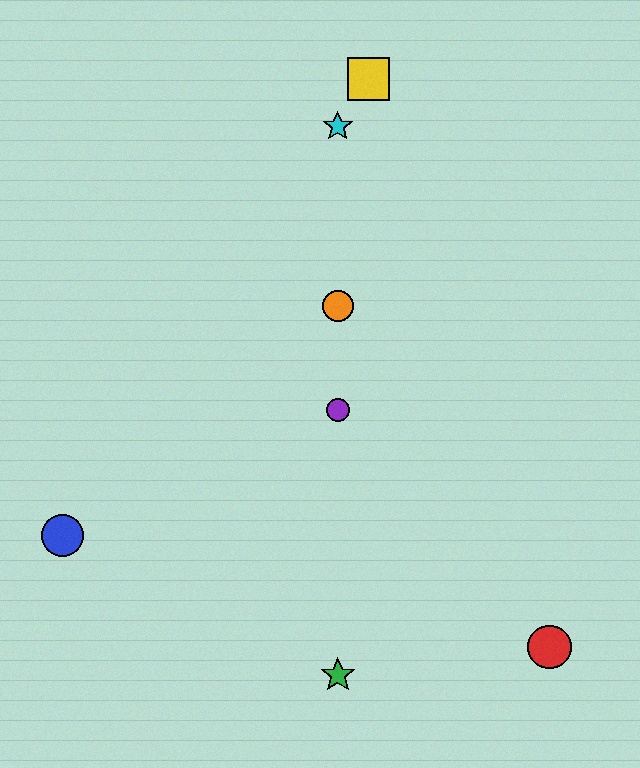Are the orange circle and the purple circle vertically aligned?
Yes, both are at x≈338.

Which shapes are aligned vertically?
The green star, the purple circle, the orange circle, the cyan star are aligned vertically.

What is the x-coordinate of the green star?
The green star is at x≈338.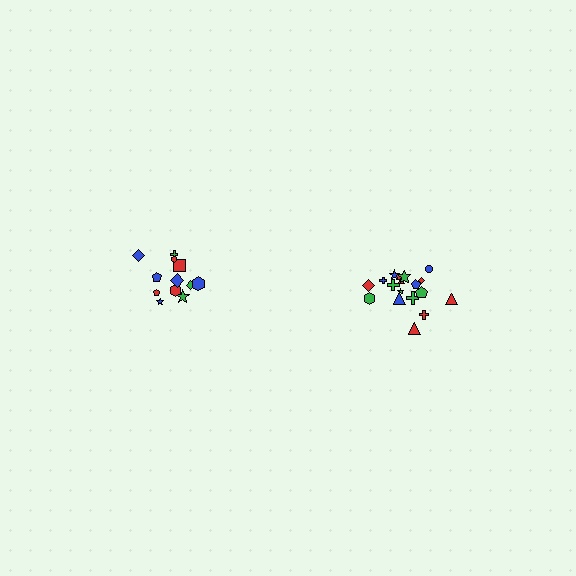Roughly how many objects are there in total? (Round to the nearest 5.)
Roughly 30 objects in total.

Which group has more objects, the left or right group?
The right group.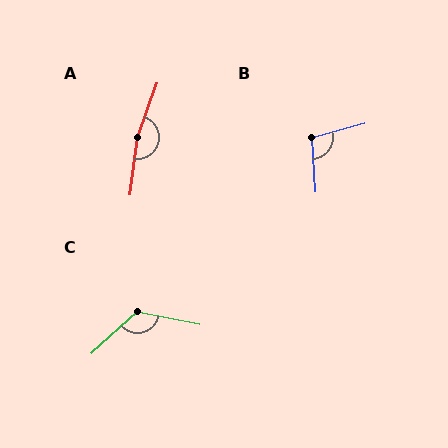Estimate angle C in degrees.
Approximately 126 degrees.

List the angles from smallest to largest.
B (101°), C (126°), A (168°).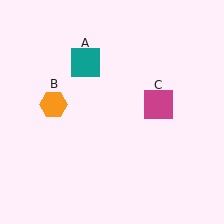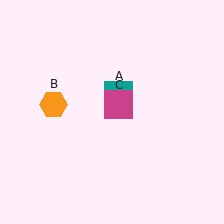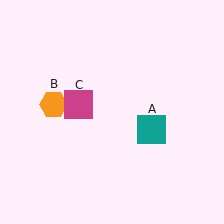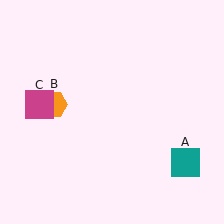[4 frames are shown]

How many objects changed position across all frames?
2 objects changed position: teal square (object A), magenta square (object C).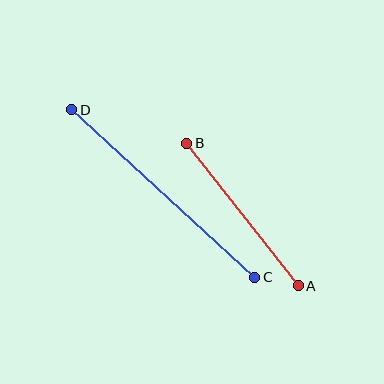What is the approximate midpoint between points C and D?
The midpoint is at approximately (163, 193) pixels.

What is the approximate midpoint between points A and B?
The midpoint is at approximately (242, 215) pixels.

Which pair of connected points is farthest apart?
Points C and D are farthest apart.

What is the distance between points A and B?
The distance is approximately 181 pixels.